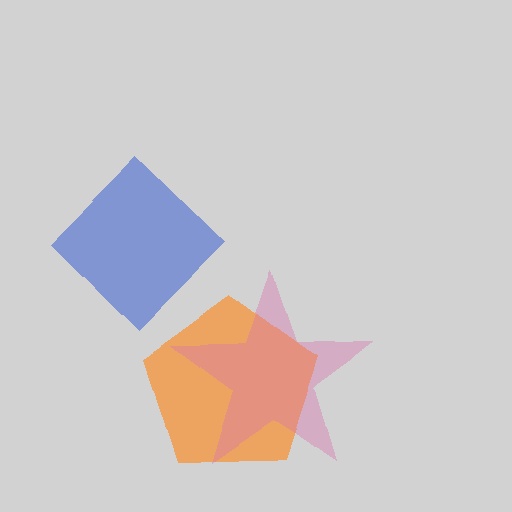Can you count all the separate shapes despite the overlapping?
Yes, there are 3 separate shapes.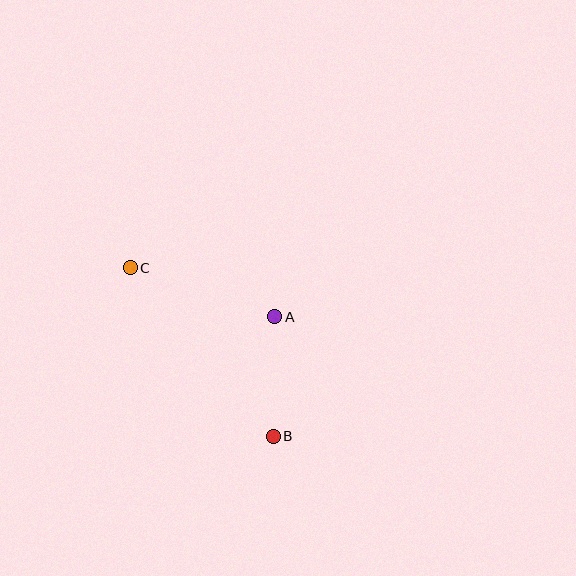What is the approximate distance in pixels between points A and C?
The distance between A and C is approximately 152 pixels.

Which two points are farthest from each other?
Points B and C are farthest from each other.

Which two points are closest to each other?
Points A and B are closest to each other.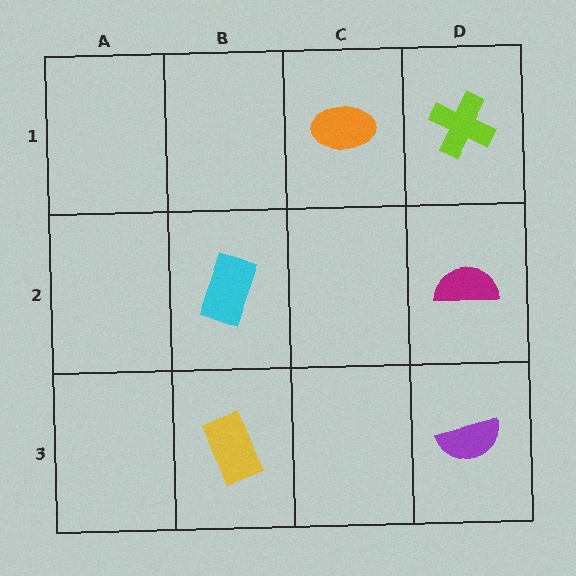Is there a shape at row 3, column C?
No, that cell is empty.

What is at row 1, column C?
An orange ellipse.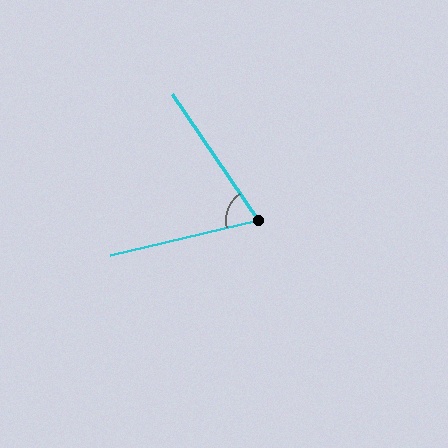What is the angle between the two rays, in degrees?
Approximately 69 degrees.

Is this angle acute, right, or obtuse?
It is acute.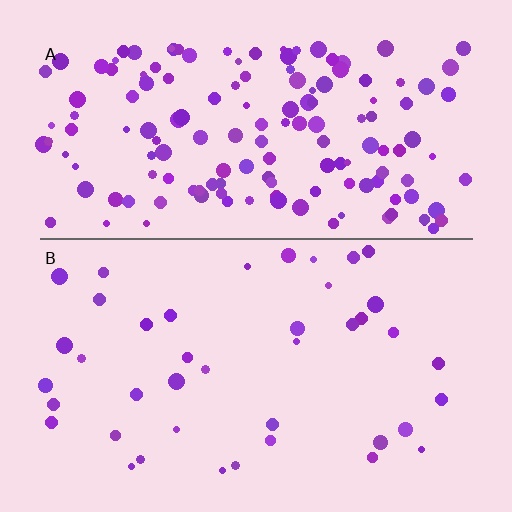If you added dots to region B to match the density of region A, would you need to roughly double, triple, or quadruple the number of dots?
Approximately quadruple.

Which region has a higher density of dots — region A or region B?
A (the top).